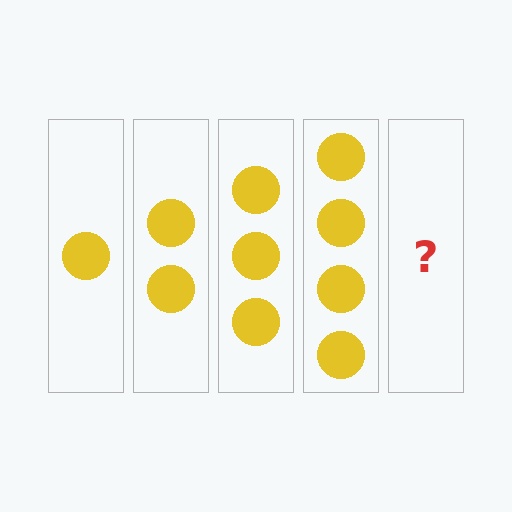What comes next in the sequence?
The next element should be 5 circles.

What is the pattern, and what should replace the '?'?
The pattern is that each step adds one more circle. The '?' should be 5 circles.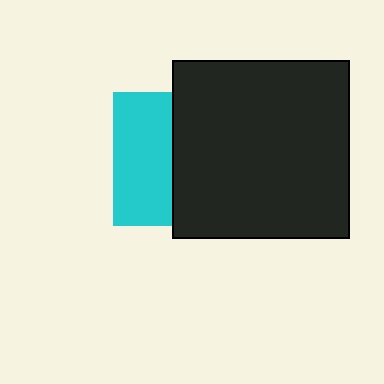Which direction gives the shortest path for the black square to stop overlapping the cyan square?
Moving right gives the shortest separation.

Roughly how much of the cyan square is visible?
A small part of it is visible (roughly 43%).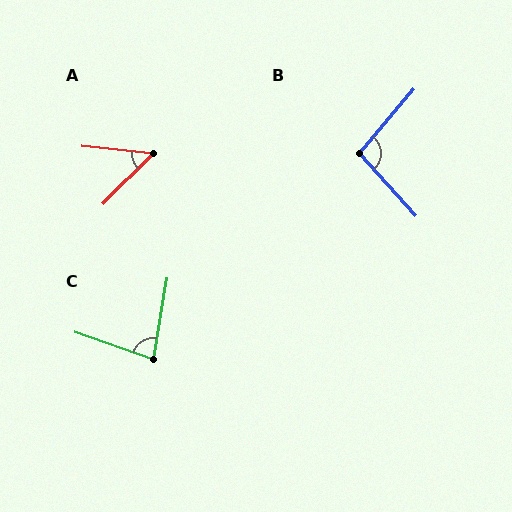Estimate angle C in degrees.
Approximately 80 degrees.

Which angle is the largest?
B, at approximately 97 degrees.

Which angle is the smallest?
A, at approximately 51 degrees.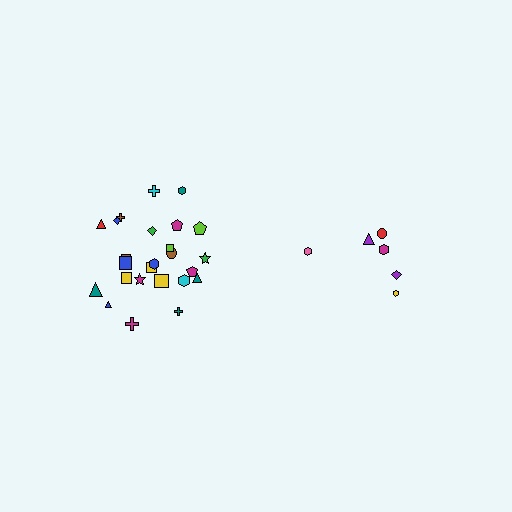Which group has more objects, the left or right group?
The left group.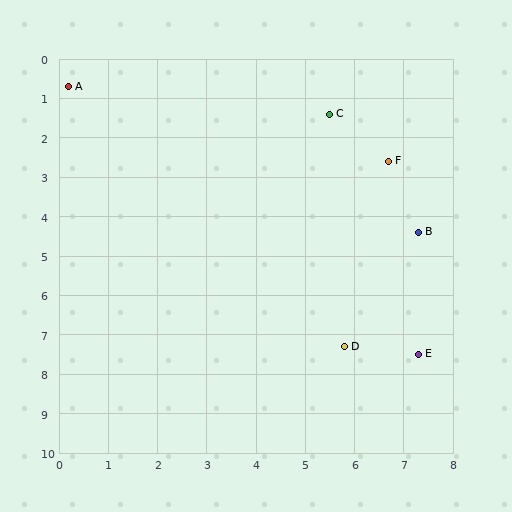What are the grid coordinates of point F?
Point F is at approximately (6.7, 2.6).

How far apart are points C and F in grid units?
Points C and F are about 1.7 grid units apart.